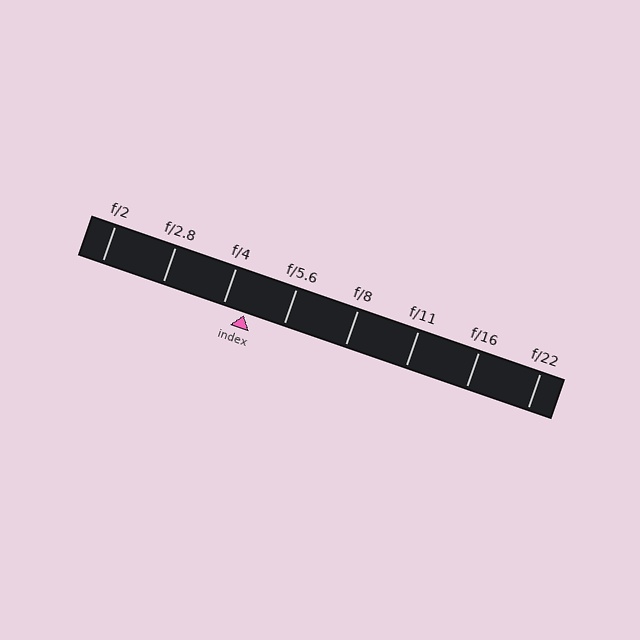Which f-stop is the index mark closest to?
The index mark is closest to f/4.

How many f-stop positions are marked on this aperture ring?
There are 8 f-stop positions marked.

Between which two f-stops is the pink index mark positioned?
The index mark is between f/4 and f/5.6.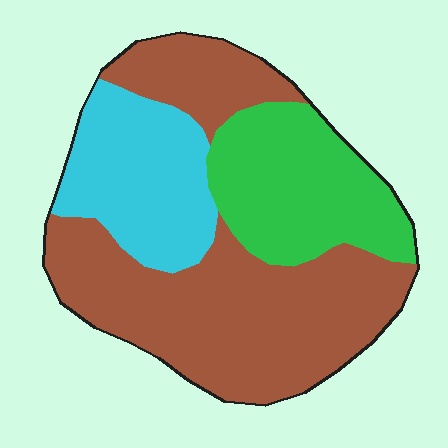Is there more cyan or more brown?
Brown.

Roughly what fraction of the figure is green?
Green covers 25% of the figure.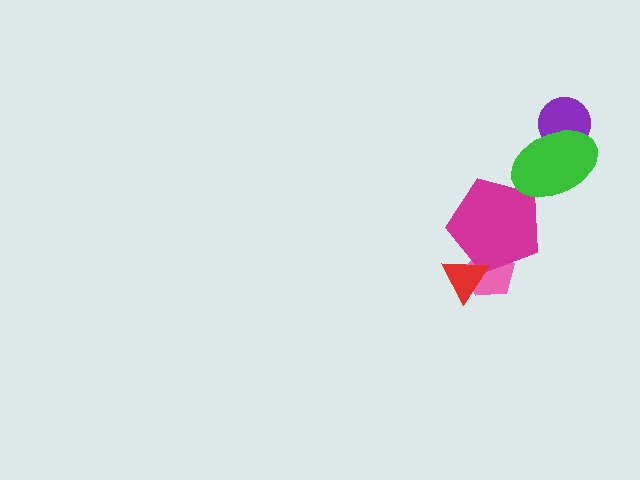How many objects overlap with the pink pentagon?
2 objects overlap with the pink pentagon.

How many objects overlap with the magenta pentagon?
3 objects overlap with the magenta pentagon.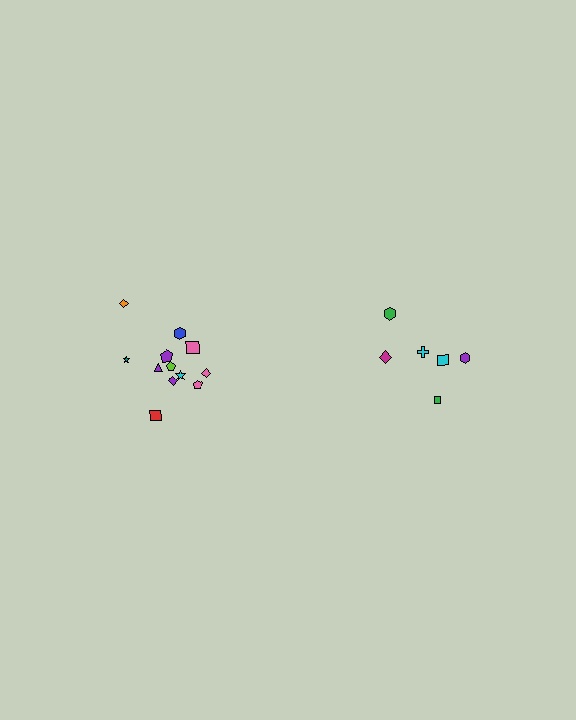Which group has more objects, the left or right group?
The left group.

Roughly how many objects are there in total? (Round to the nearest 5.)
Roughly 20 objects in total.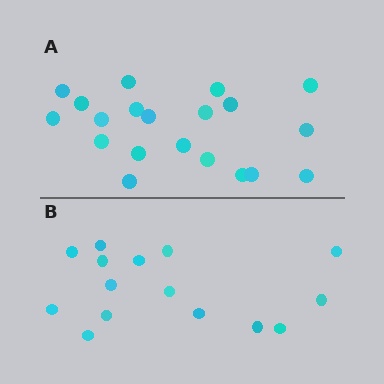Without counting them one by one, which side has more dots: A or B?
Region A (the top region) has more dots.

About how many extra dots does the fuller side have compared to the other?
Region A has about 5 more dots than region B.